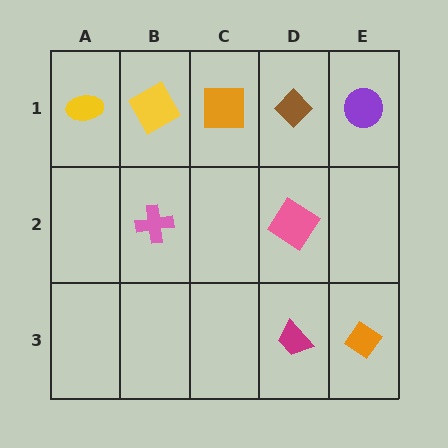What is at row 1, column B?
A yellow square.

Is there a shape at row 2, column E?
No, that cell is empty.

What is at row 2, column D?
A pink diamond.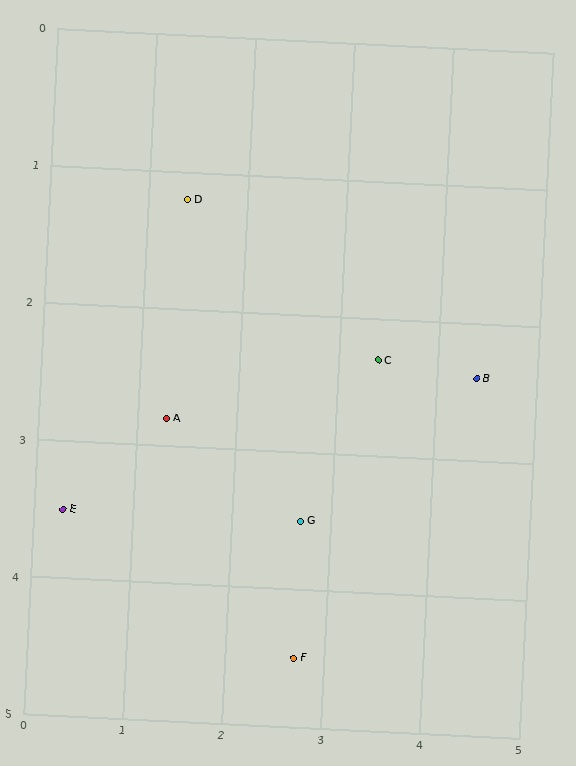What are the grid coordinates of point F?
Point F is at approximately (2.7, 4.5).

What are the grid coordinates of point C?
Point C is at approximately (3.4, 2.3).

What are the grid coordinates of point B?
Point B is at approximately (4.4, 2.4).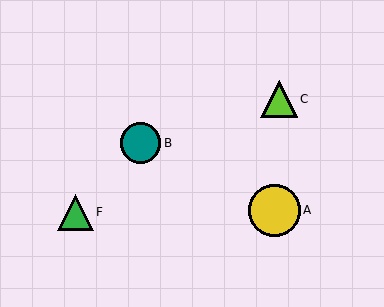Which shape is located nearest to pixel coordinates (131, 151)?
The teal circle (labeled B) at (141, 143) is nearest to that location.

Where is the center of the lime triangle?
The center of the lime triangle is at (279, 99).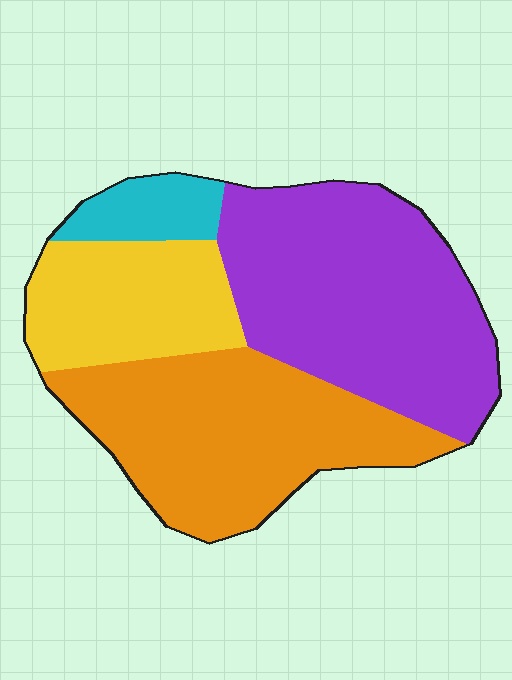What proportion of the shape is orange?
Orange covers around 35% of the shape.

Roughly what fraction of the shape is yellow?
Yellow takes up about one fifth (1/5) of the shape.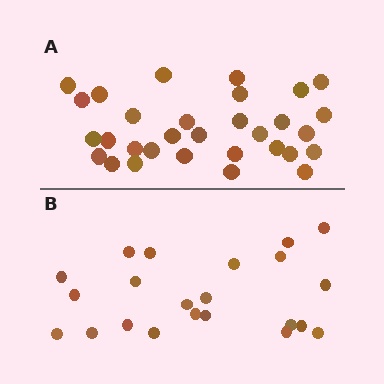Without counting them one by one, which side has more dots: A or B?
Region A (the top region) has more dots.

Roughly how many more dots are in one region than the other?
Region A has roughly 8 or so more dots than region B.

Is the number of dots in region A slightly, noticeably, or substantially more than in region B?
Region A has noticeably more, but not dramatically so. The ratio is roughly 1.4 to 1.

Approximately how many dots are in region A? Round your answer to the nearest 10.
About 30 dots. (The exact count is 31, which rounds to 30.)